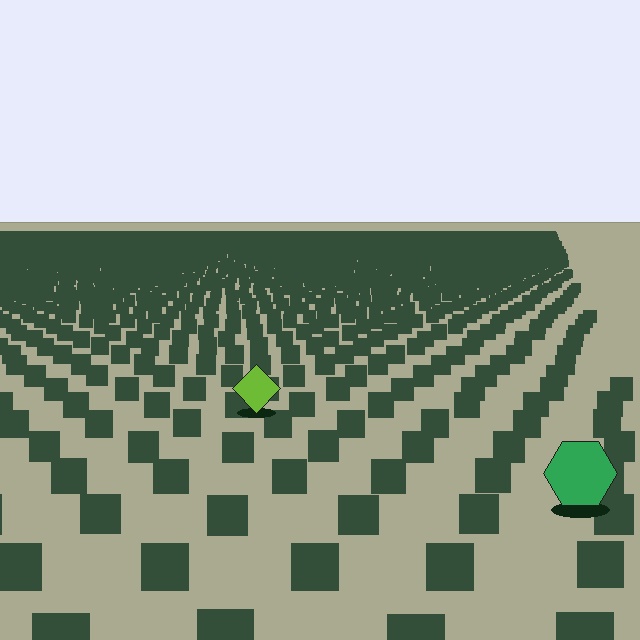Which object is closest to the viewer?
The green hexagon is closest. The texture marks near it are larger and more spread out.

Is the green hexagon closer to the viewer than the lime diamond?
Yes. The green hexagon is closer — you can tell from the texture gradient: the ground texture is coarser near it.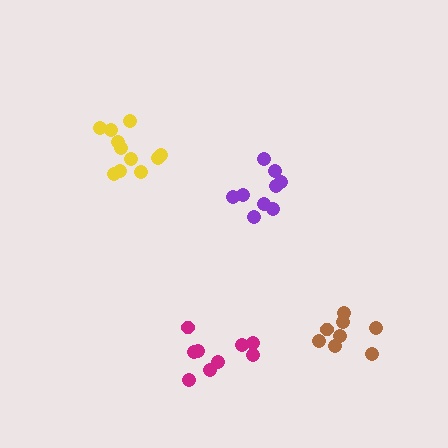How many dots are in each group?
Group 1: 8 dots, Group 2: 9 dots, Group 3: 9 dots, Group 4: 11 dots (37 total).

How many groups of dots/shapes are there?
There are 4 groups.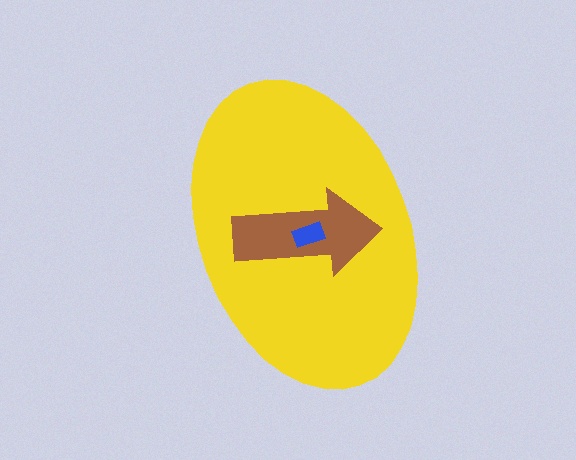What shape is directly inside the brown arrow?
The blue rectangle.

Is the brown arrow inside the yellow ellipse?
Yes.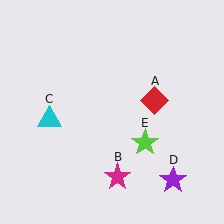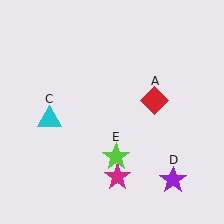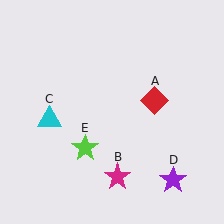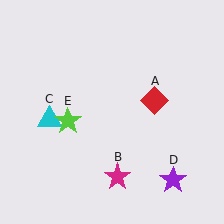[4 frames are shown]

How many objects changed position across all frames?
1 object changed position: lime star (object E).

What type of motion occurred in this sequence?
The lime star (object E) rotated clockwise around the center of the scene.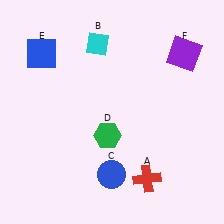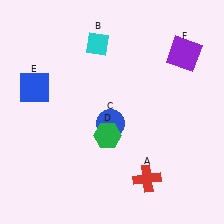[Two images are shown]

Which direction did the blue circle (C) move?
The blue circle (C) moved up.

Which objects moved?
The objects that moved are: the blue circle (C), the blue square (E).